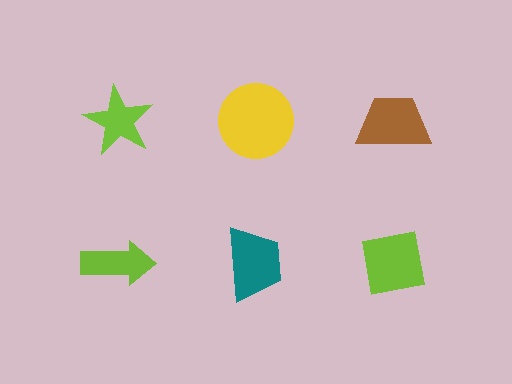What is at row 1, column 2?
A yellow circle.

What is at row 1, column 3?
A brown trapezoid.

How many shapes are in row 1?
3 shapes.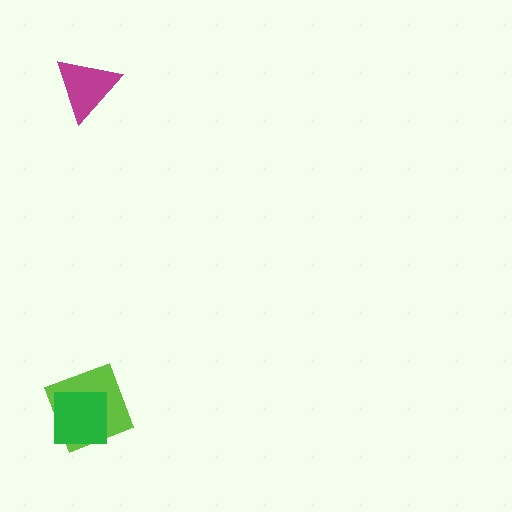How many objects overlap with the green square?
1 object overlaps with the green square.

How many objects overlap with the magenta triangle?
0 objects overlap with the magenta triangle.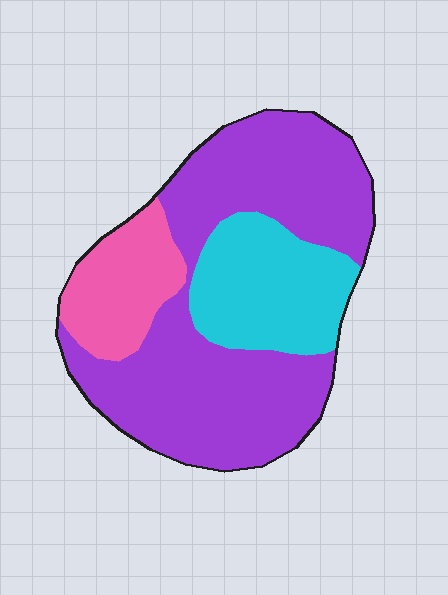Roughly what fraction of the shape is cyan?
Cyan takes up between a sixth and a third of the shape.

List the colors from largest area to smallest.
From largest to smallest: purple, cyan, pink.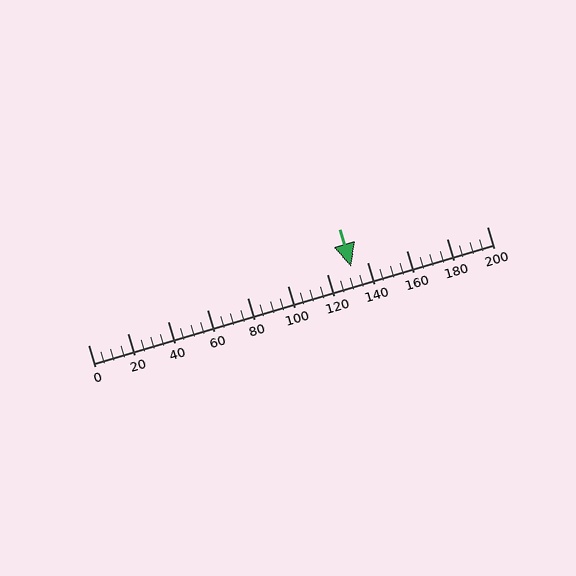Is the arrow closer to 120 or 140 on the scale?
The arrow is closer to 140.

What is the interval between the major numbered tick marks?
The major tick marks are spaced 20 units apart.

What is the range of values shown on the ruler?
The ruler shows values from 0 to 200.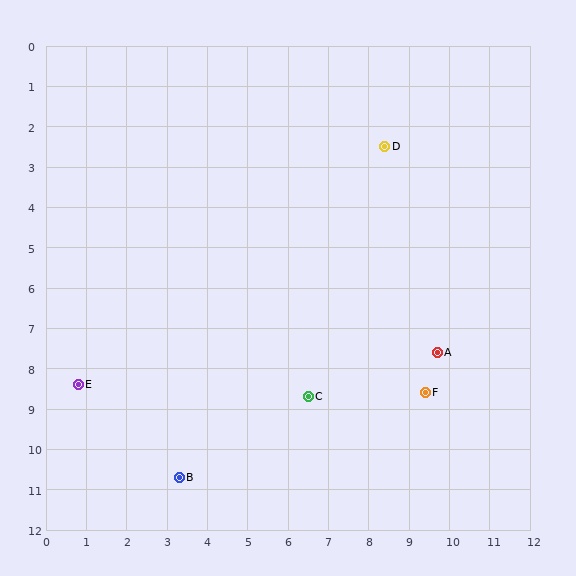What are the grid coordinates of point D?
Point D is at approximately (8.4, 2.5).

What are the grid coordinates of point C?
Point C is at approximately (6.5, 8.7).